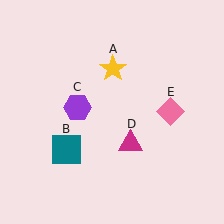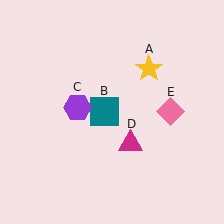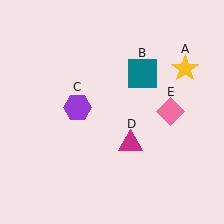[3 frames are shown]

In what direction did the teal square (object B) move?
The teal square (object B) moved up and to the right.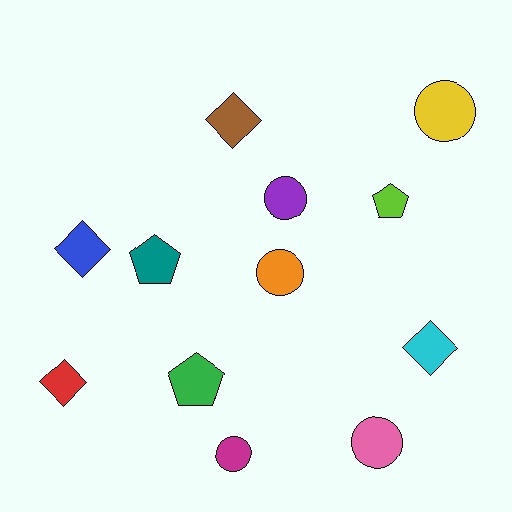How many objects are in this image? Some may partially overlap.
There are 12 objects.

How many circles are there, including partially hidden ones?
There are 5 circles.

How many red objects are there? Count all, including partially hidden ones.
There is 1 red object.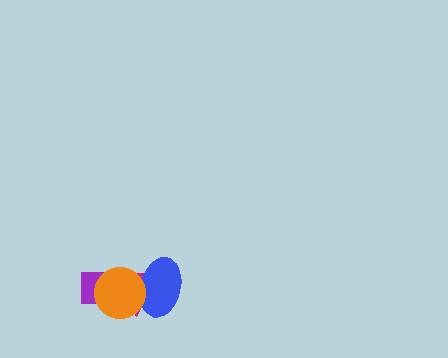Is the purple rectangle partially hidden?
Yes, it is partially covered by another shape.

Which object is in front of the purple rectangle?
The orange circle is in front of the purple rectangle.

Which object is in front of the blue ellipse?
The orange circle is in front of the blue ellipse.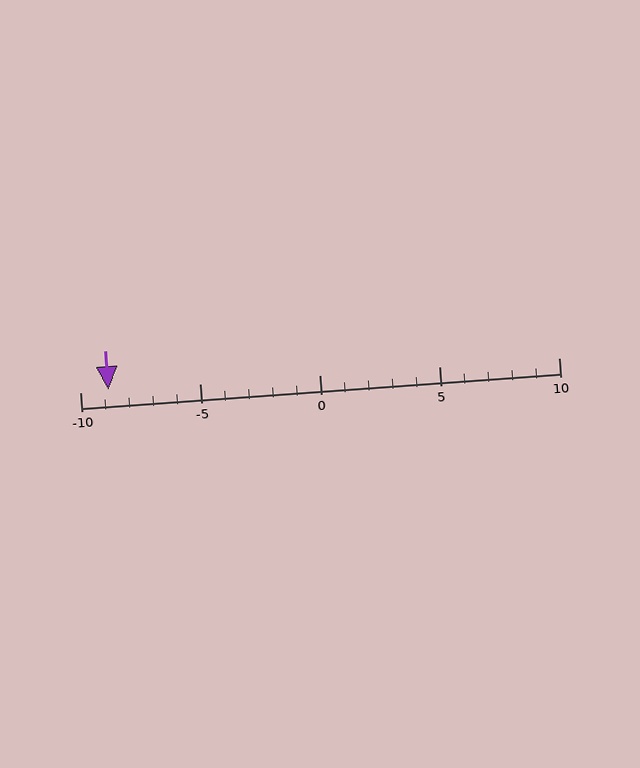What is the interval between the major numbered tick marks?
The major tick marks are spaced 5 units apart.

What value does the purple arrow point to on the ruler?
The purple arrow points to approximately -9.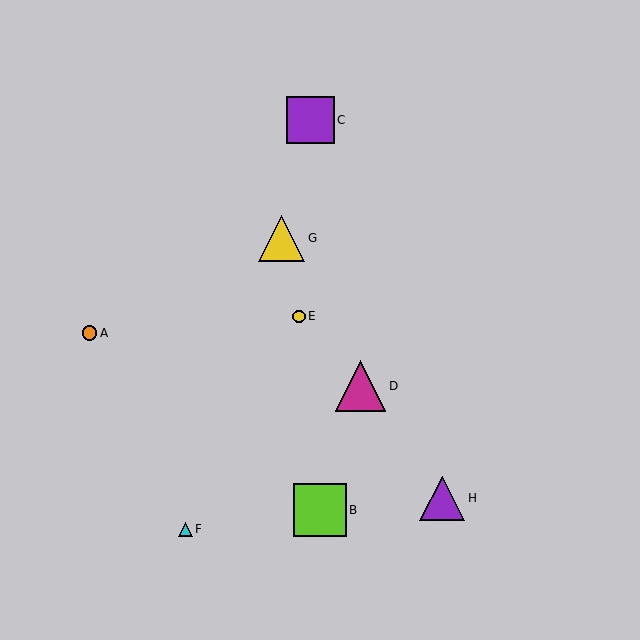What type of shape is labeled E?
Shape E is a yellow circle.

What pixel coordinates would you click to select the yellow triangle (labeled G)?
Click at (282, 238) to select the yellow triangle G.